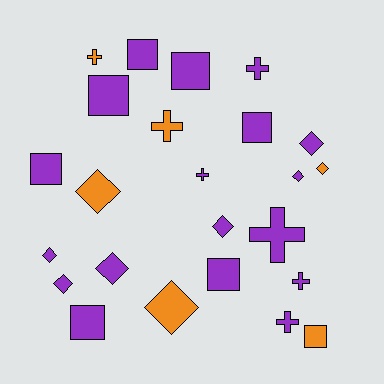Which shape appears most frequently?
Diamond, with 9 objects.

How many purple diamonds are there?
There are 6 purple diamonds.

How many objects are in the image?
There are 24 objects.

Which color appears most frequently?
Purple, with 18 objects.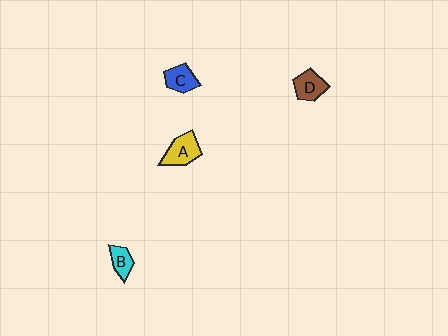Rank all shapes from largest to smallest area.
From largest to smallest: A (yellow), D (brown), C (blue), B (cyan).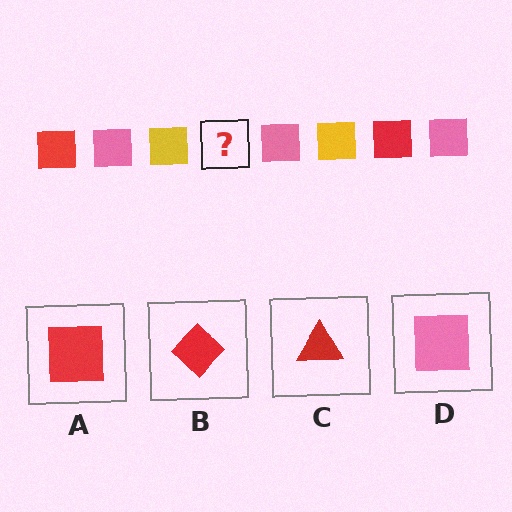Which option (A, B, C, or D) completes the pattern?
A.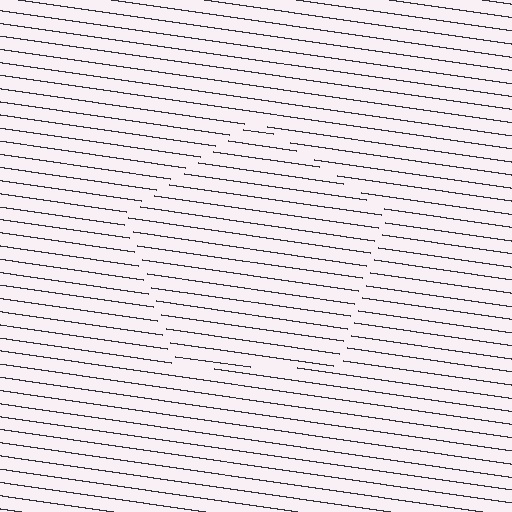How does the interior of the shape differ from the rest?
The interior of the shape contains the same grating, shifted by half a period — the contour is defined by the phase discontinuity where line-ends from the inner and outer gratings abut.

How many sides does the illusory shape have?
5 sides — the line-ends trace a pentagon.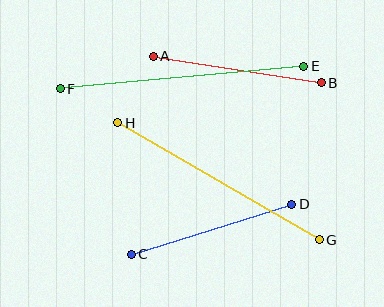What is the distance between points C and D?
The distance is approximately 168 pixels.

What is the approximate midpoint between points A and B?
The midpoint is at approximately (237, 69) pixels.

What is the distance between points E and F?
The distance is approximately 245 pixels.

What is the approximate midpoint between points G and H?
The midpoint is at approximately (218, 181) pixels.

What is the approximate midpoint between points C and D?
The midpoint is at approximately (212, 229) pixels.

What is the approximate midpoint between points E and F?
The midpoint is at approximately (182, 78) pixels.